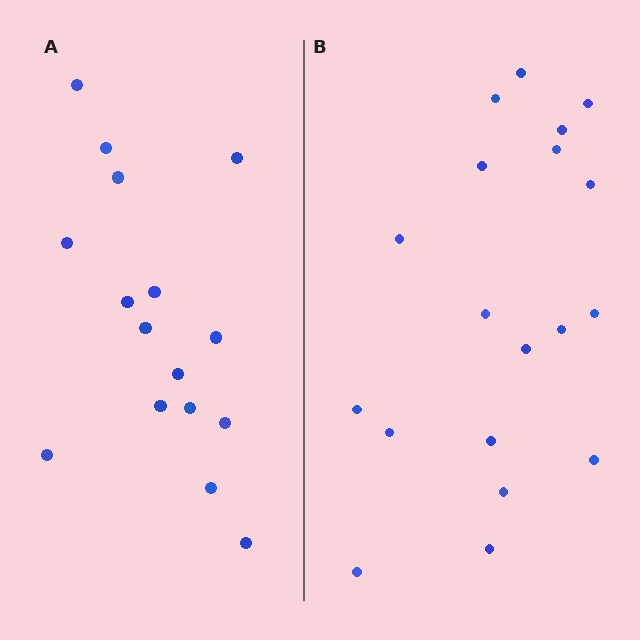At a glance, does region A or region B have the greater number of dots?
Region B (the right region) has more dots.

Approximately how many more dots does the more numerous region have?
Region B has just a few more — roughly 2 or 3 more dots than region A.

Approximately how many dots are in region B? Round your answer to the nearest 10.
About 20 dots. (The exact count is 19, which rounds to 20.)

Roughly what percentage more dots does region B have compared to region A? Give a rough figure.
About 20% more.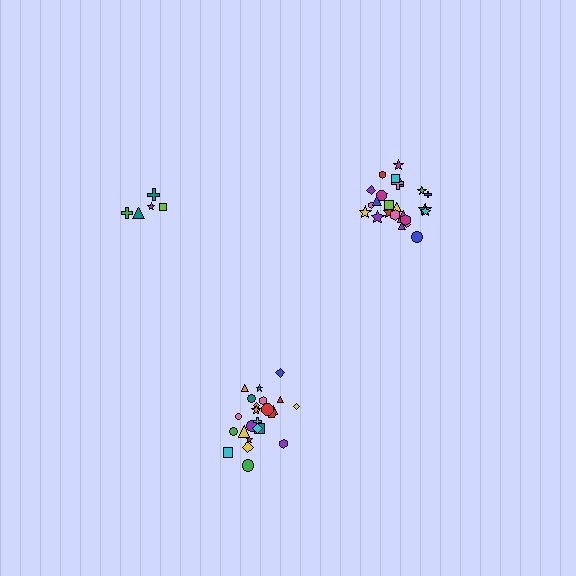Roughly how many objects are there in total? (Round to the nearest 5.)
Roughly 55 objects in total.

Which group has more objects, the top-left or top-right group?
The top-right group.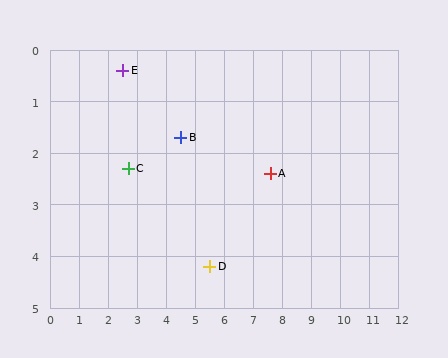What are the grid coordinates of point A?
Point A is at approximately (7.6, 2.4).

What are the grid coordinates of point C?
Point C is at approximately (2.7, 2.3).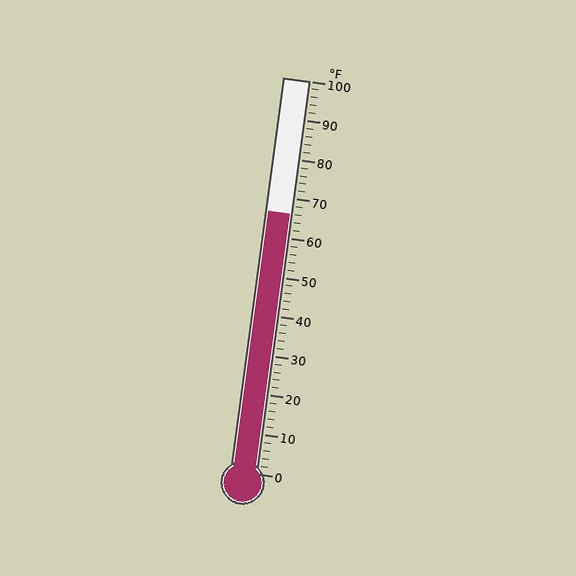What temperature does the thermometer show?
The thermometer shows approximately 66°F.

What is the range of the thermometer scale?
The thermometer scale ranges from 0°F to 100°F.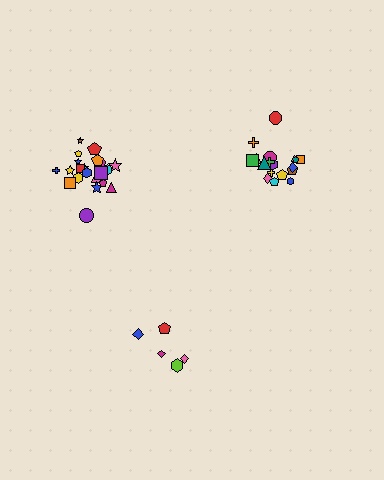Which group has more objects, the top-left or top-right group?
The top-left group.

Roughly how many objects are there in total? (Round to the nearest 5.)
Roughly 45 objects in total.